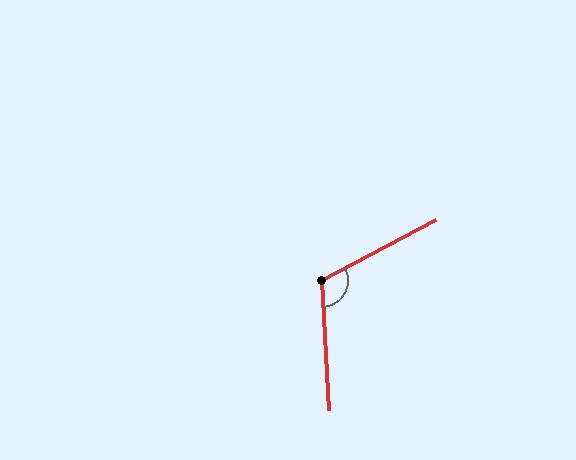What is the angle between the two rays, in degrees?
Approximately 115 degrees.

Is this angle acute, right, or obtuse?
It is obtuse.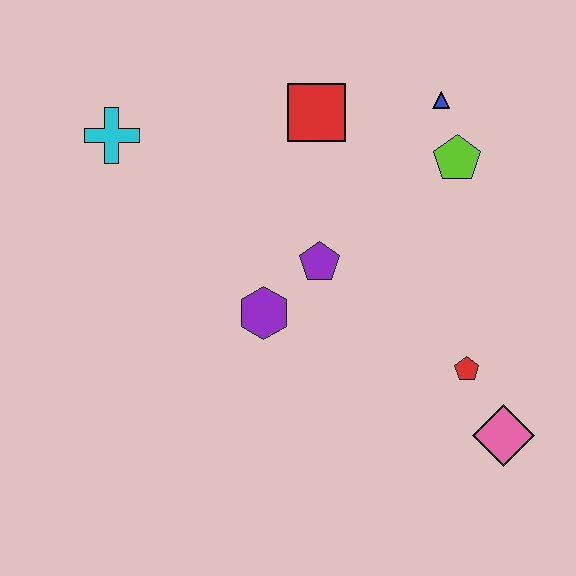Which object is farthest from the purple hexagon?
The blue triangle is farthest from the purple hexagon.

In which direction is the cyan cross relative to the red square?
The cyan cross is to the left of the red square.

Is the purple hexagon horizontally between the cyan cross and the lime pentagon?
Yes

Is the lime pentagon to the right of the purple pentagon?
Yes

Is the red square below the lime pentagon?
No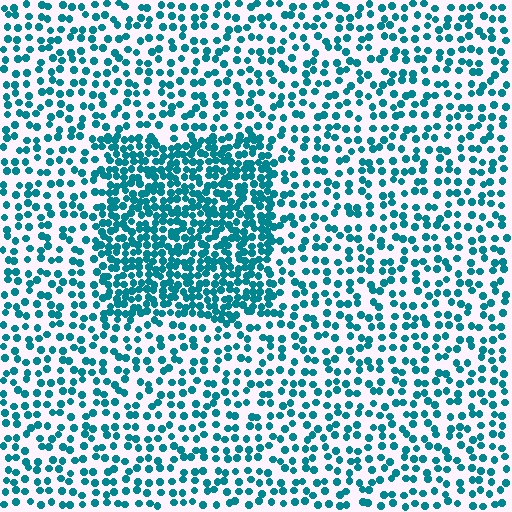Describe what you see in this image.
The image contains small teal elements arranged at two different densities. A rectangle-shaped region is visible where the elements are more densely packed than the surrounding area.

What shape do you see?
I see a rectangle.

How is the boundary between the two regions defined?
The boundary is defined by a change in element density (approximately 2.2x ratio). All elements are the same color, size, and shape.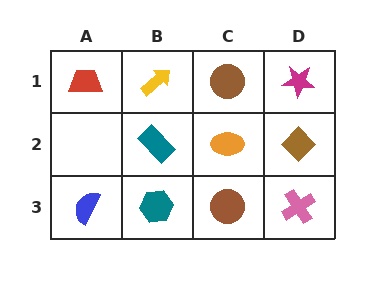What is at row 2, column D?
A brown diamond.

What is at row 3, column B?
A teal hexagon.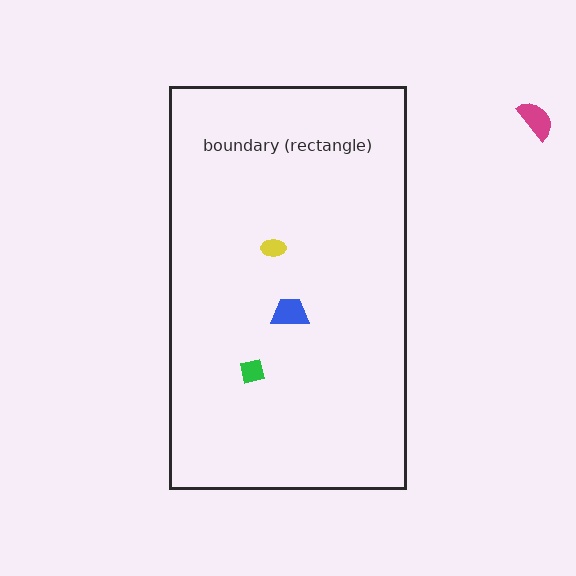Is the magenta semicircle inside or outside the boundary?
Outside.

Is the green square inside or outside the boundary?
Inside.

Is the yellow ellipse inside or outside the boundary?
Inside.